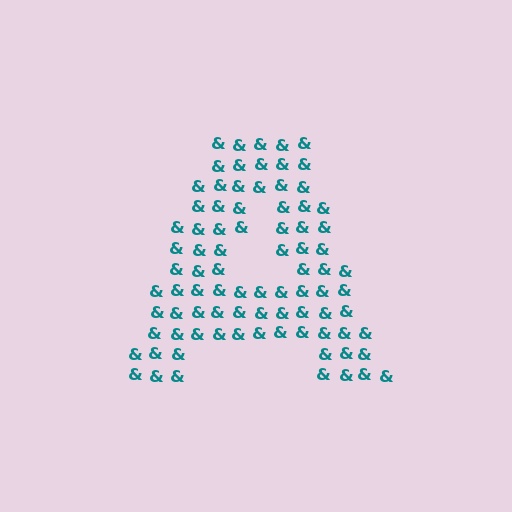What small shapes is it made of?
It is made of small ampersands.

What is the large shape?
The large shape is the letter A.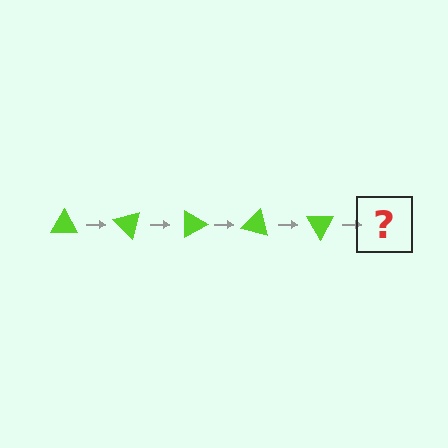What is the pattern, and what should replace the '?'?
The pattern is that the triangle rotates 45 degrees each step. The '?' should be a lime triangle rotated 225 degrees.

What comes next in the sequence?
The next element should be a lime triangle rotated 225 degrees.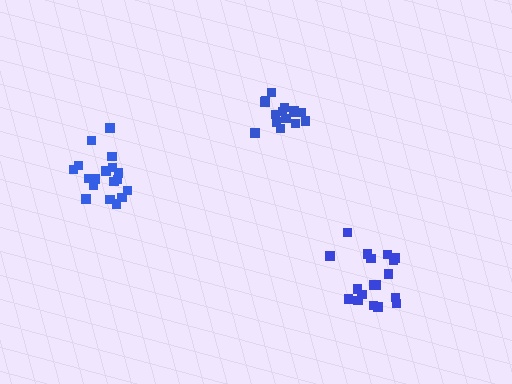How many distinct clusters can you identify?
There are 3 distinct clusters.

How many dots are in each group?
Group 1: 18 dots, Group 2: 18 dots, Group 3: 15 dots (51 total).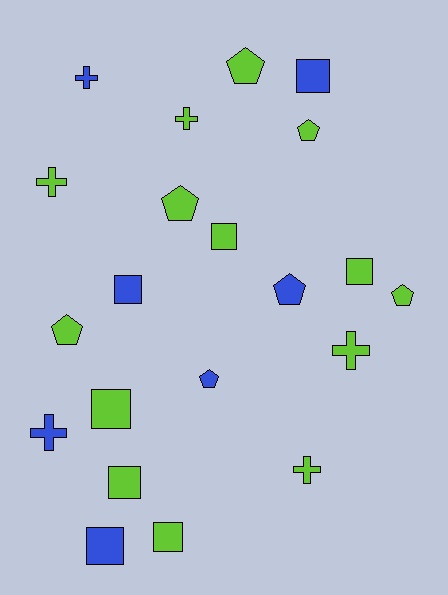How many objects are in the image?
There are 21 objects.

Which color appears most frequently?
Lime, with 14 objects.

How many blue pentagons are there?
There are 2 blue pentagons.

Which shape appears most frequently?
Square, with 8 objects.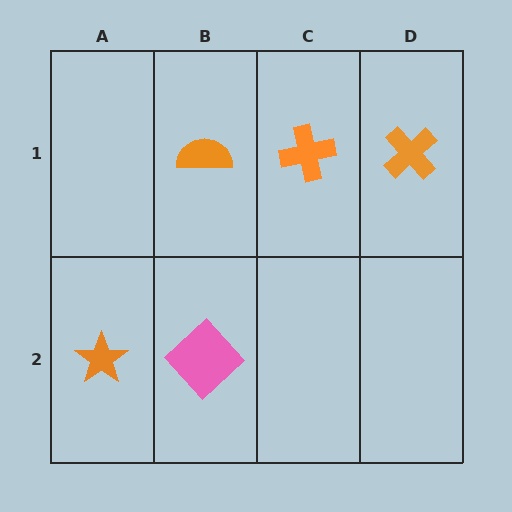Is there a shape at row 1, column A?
No, that cell is empty.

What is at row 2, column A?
An orange star.